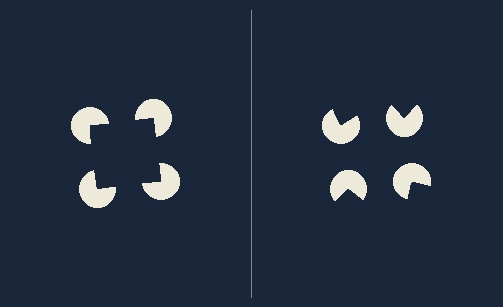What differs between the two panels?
The pac-man discs are positioned identically on both sides; only the wedge orientations differ. On the left they align to a square; on the right they are misaligned.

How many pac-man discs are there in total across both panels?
8 — 4 on each side.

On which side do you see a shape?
An illusory square appears on the left side. On the right side the wedge cuts are rotated, so no coherent shape forms.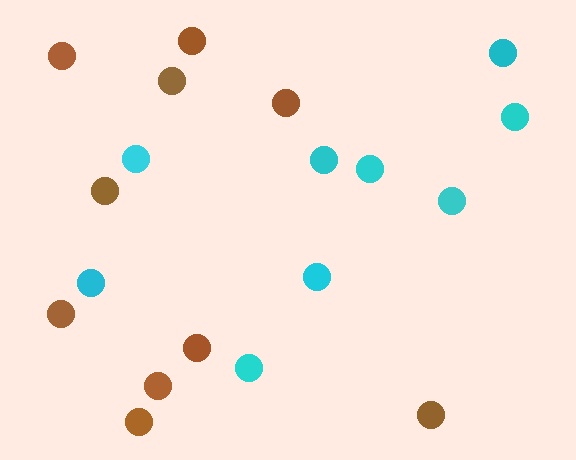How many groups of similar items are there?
There are 2 groups: one group of cyan circles (9) and one group of brown circles (10).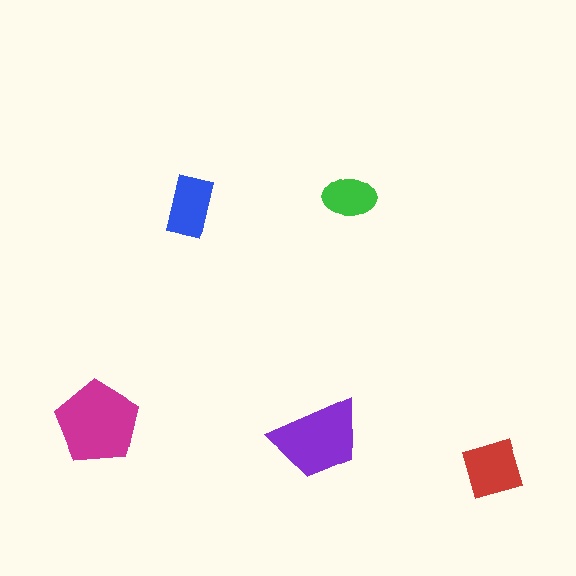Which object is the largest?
The magenta pentagon.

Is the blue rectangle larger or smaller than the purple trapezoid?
Smaller.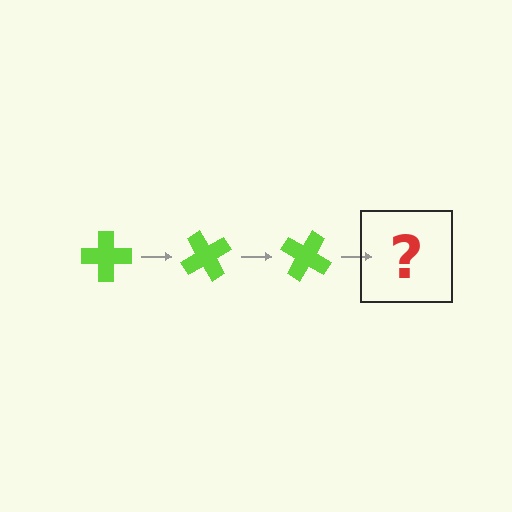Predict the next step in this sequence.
The next step is a lime cross rotated 180 degrees.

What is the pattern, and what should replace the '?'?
The pattern is that the cross rotates 60 degrees each step. The '?' should be a lime cross rotated 180 degrees.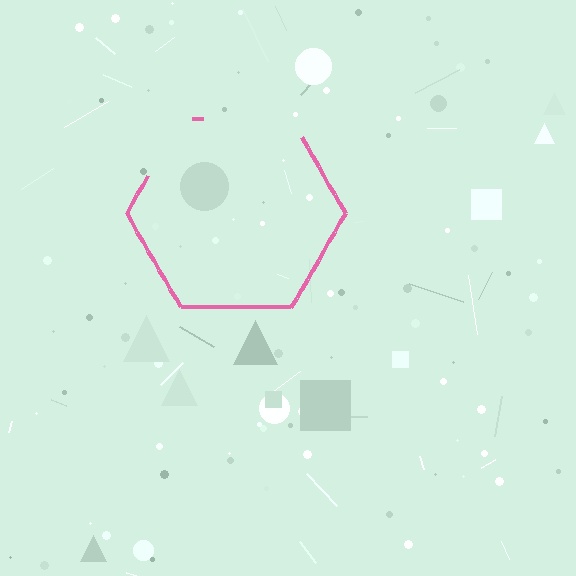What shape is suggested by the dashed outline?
The dashed outline suggests a hexagon.